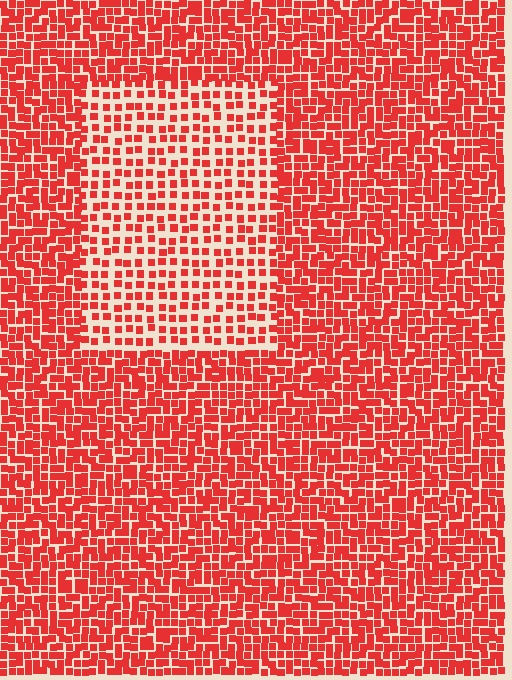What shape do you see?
I see a rectangle.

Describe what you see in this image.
The image contains small red elements arranged at two different densities. A rectangle-shaped region is visible where the elements are less densely packed than the surrounding area.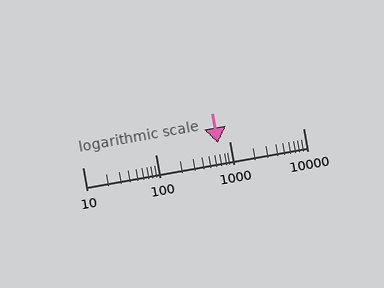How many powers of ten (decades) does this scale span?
The scale spans 3 decades, from 10 to 10000.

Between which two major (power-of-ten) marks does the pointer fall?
The pointer is between 100 and 1000.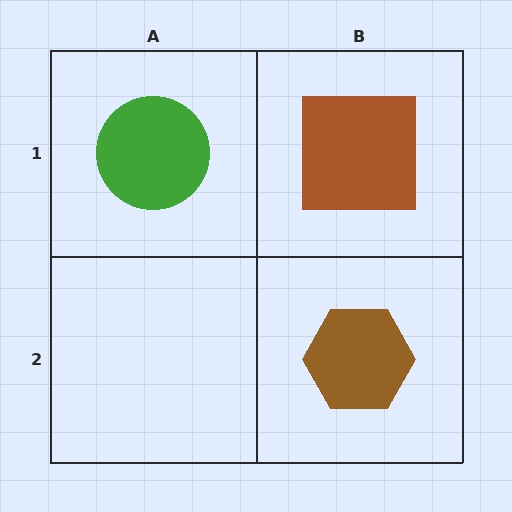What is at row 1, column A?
A green circle.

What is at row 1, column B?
A brown square.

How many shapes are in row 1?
2 shapes.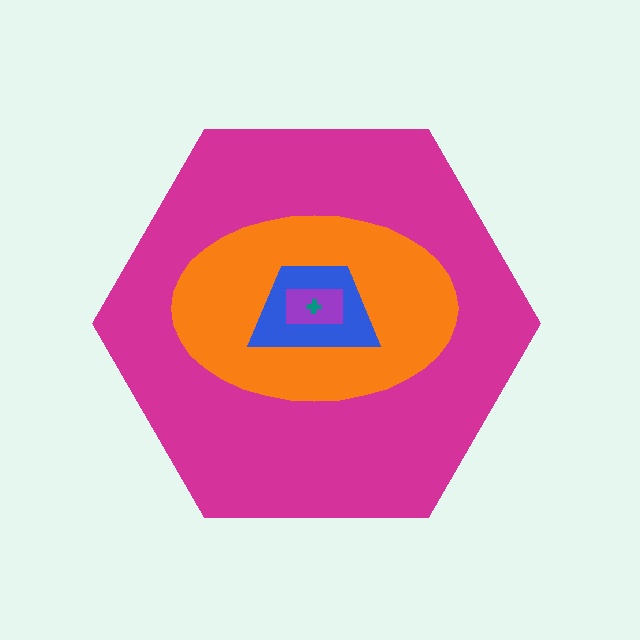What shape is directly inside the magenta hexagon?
The orange ellipse.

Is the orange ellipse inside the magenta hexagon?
Yes.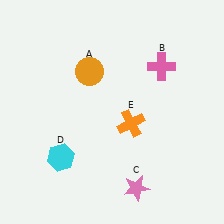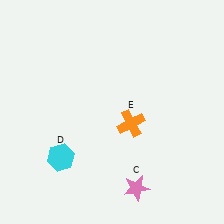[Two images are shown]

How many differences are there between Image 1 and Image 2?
There are 2 differences between the two images.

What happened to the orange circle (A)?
The orange circle (A) was removed in Image 2. It was in the top-left area of Image 1.